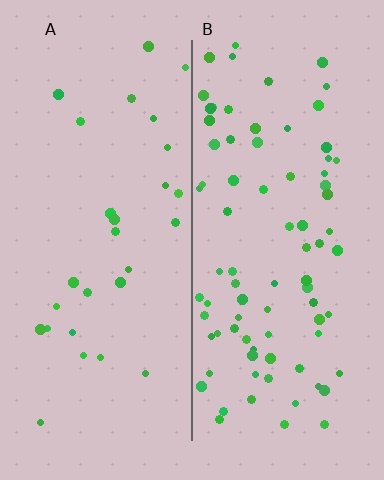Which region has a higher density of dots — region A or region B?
B (the right).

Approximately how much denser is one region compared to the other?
Approximately 2.9× — region B over region A.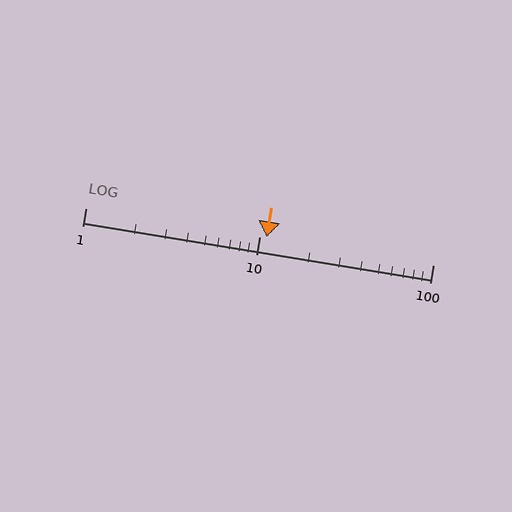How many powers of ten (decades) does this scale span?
The scale spans 2 decades, from 1 to 100.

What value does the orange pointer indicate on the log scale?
The pointer indicates approximately 11.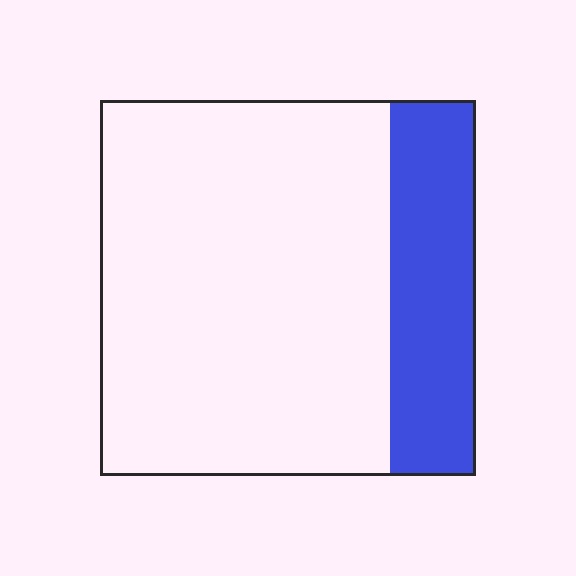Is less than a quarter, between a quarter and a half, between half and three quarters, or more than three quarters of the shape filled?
Less than a quarter.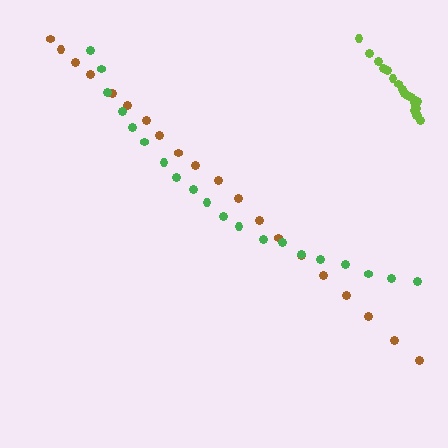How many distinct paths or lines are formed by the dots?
There are 3 distinct paths.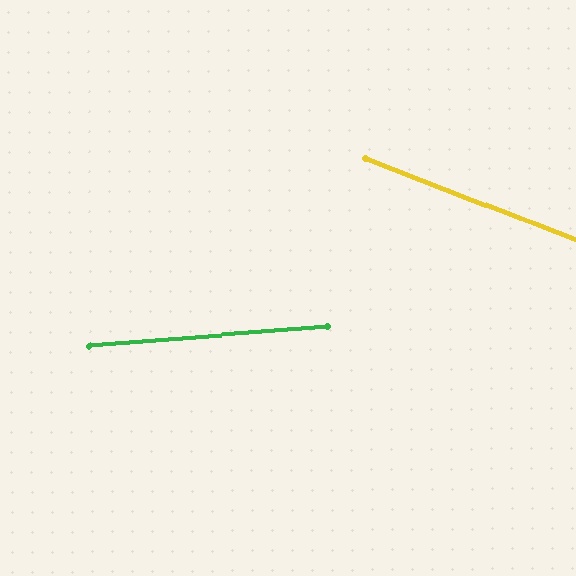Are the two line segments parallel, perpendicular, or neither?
Neither parallel nor perpendicular — they differ by about 26°.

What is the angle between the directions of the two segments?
Approximately 26 degrees.